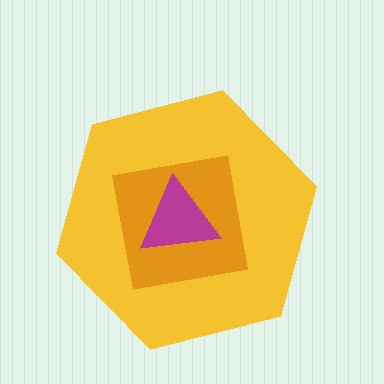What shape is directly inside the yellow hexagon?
The orange square.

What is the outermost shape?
The yellow hexagon.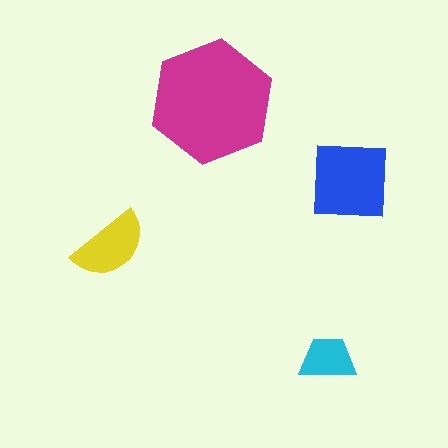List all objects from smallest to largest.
The cyan trapezoid, the yellow semicircle, the blue square, the magenta hexagon.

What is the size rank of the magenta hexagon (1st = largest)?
1st.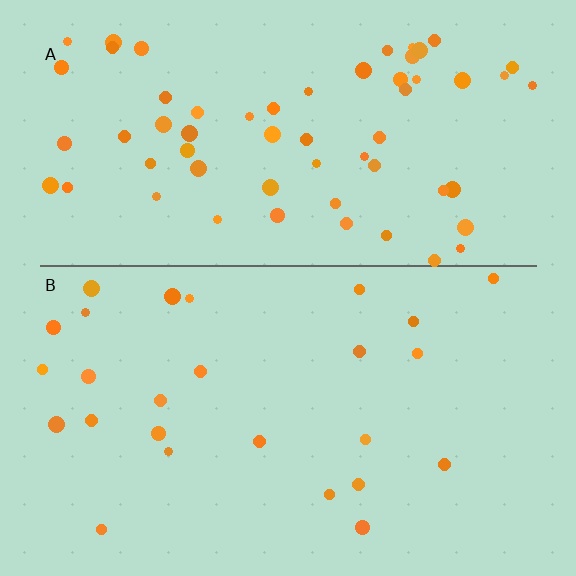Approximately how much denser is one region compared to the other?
Approximately 2.4× — region A over region B.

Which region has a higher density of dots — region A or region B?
A (the top).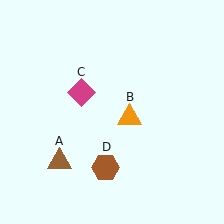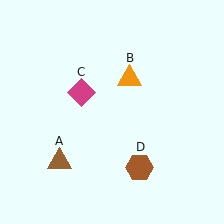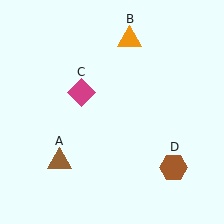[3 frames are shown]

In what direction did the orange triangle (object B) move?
The orange triangle (object B) moved up.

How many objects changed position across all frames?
2 objects changed position: orange triangle (object B), brown hexagon (object D).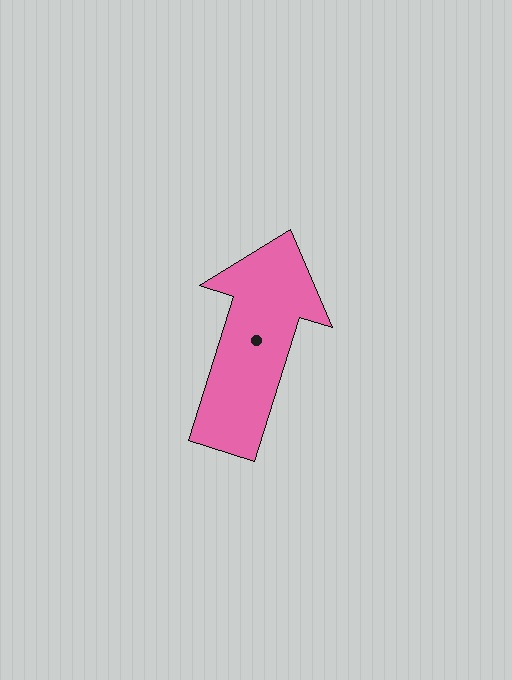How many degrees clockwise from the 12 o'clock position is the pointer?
Approximately 17 degrees.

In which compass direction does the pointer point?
North.